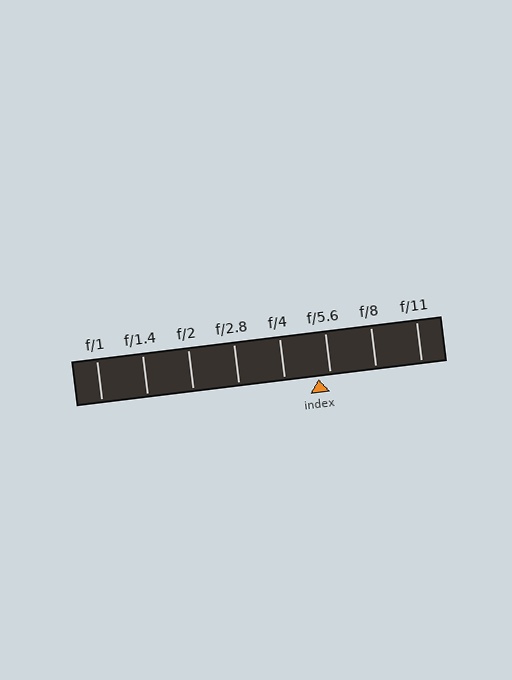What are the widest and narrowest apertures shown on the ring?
The widest aperture shown is f/1 and the narrowest is f/11.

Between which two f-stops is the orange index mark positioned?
The index mark is between f/4 and f/5.6.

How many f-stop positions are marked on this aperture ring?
There are 8 f-stop positions marked.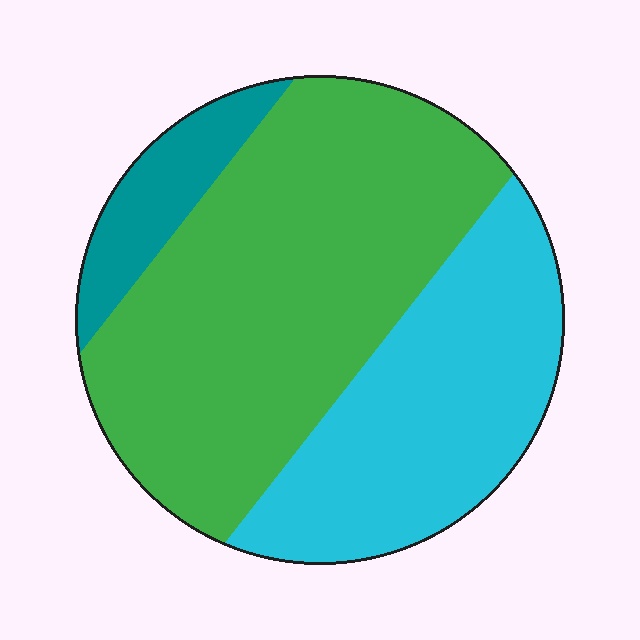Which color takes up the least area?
Teal, at roughly 10%.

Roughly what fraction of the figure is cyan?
Cyan covers around 35% of the figure.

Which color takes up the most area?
Green, at roughly 55%.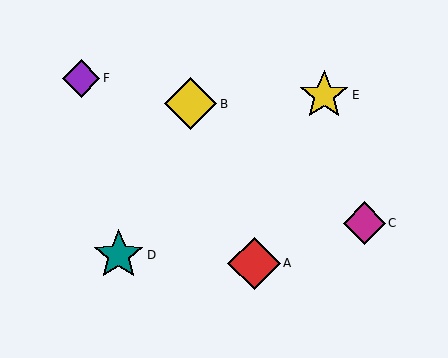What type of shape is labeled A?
Shape A is a red diamond.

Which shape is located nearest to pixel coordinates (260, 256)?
The red diamond (labeled A) at (254, 263) is nearest to that location.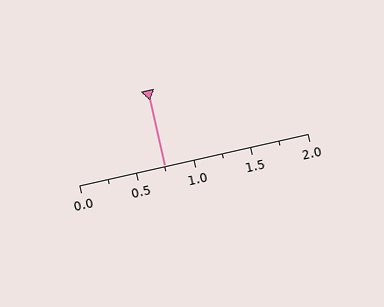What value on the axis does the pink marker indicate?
The marker indicates approximately 0.75.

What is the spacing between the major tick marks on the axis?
The major ticks are spaced 0.5 apart.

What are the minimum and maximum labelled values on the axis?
The axis runs from 0.0 to 2.0.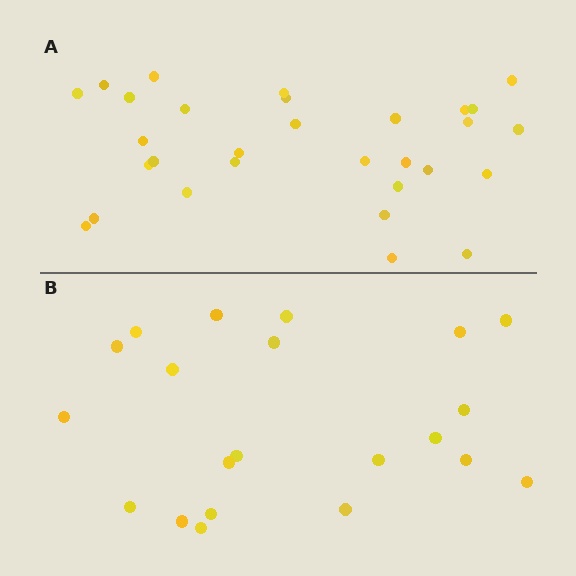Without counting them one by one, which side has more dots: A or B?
Region A (the top region) has more dots.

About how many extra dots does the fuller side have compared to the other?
Region A has roughly 8 or so more dots than region B.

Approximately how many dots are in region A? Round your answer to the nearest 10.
About 30 dots.